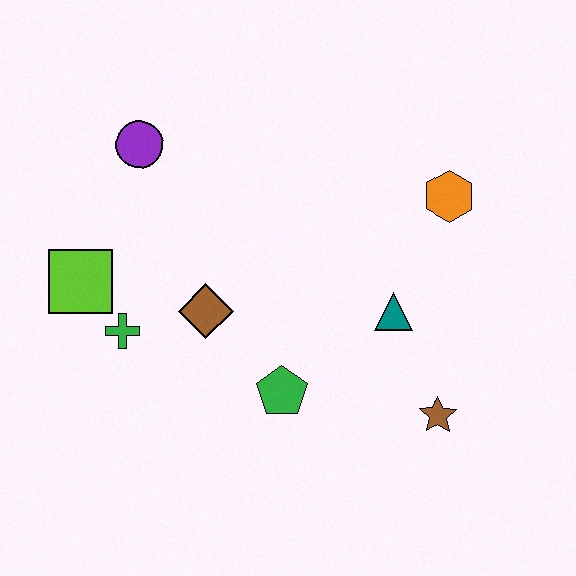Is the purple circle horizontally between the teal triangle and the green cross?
Yes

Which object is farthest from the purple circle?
The brown star is farthest from the purple circle.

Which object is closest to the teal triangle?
The brown star is closest to the teal triangle.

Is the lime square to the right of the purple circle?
No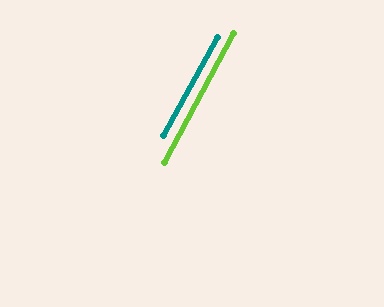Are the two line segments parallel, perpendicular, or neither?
Parallel — their directions differ by only 0.7°.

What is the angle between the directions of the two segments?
Approximately 1 degree.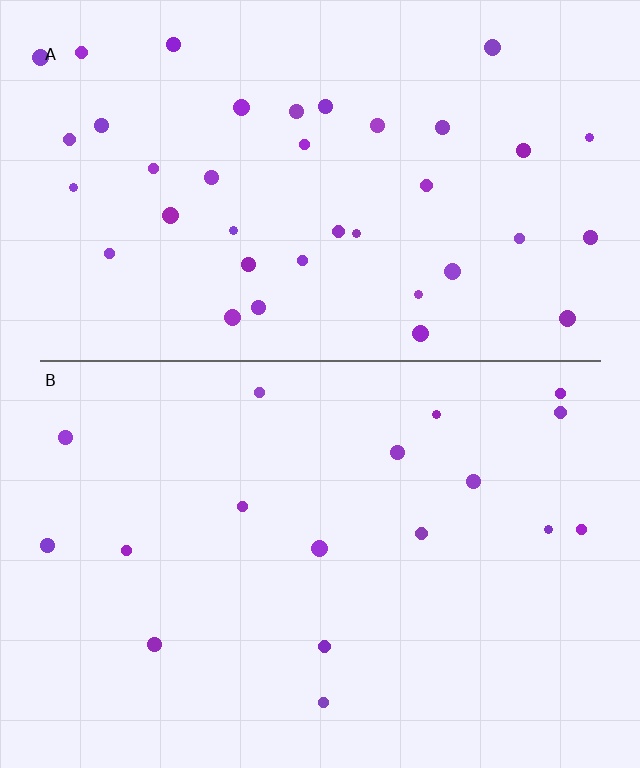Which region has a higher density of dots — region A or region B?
A (the top).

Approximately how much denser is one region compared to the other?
Approximately 2.2× — region A over region B.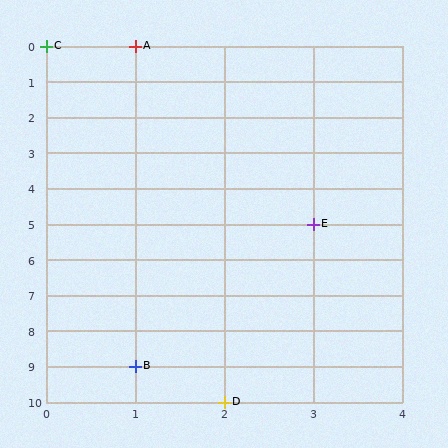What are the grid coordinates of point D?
Point D is at grid coordinates (2, 10).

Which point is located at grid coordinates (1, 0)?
Point A is at (1, 0).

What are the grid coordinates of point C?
Point C is at grid coordinates (0, 0).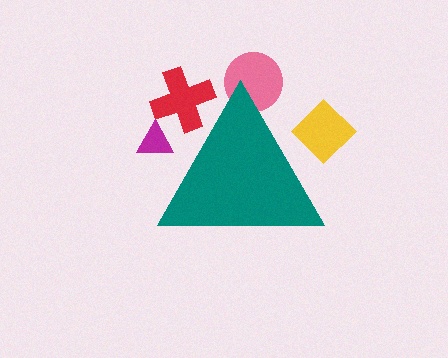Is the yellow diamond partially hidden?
Yes, the yellow diamond is partially hidden behind the teal triangle.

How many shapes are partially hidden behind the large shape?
4 shapes are partially hidden.